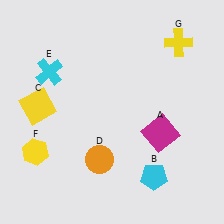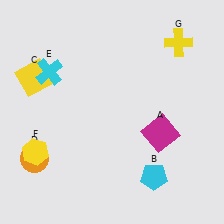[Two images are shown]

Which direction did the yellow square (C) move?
The yellow square (C) moved up.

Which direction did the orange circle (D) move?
The orange circle (D) moved left.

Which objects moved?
The objects that moved are: the yellow square (C), the orange circle (D).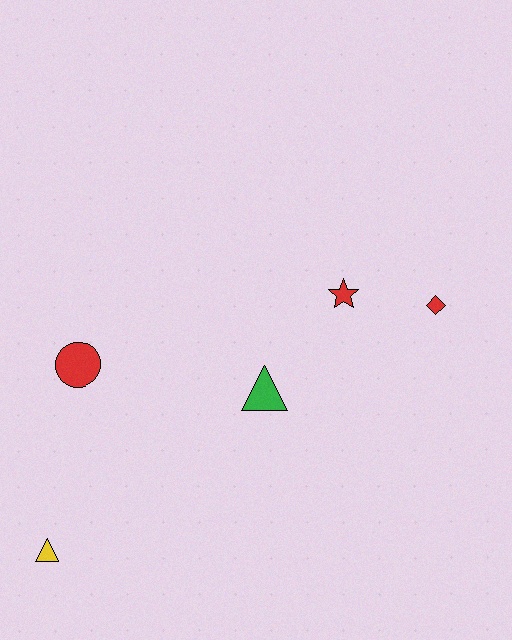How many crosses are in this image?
There are no crosses.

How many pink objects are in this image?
There are no pink objects.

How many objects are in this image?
There are 5 objects.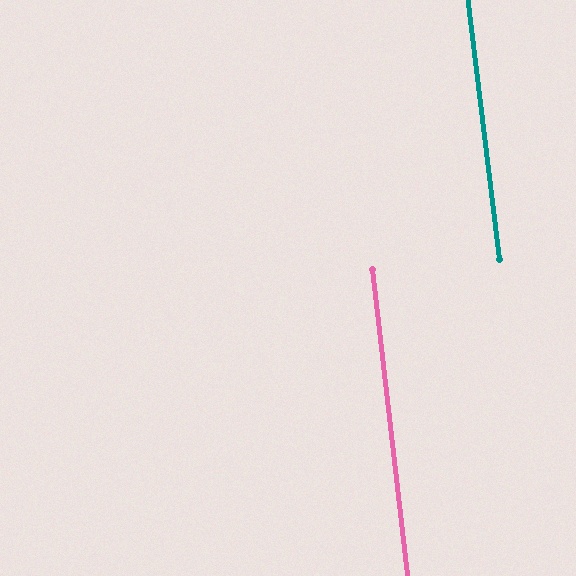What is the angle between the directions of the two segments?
Approximately 0 degrees.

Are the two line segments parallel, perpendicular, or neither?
Parallel — their directions differ by only 0.4°.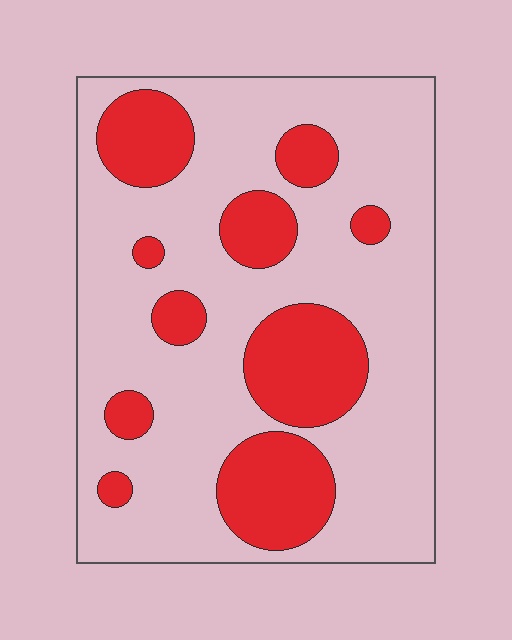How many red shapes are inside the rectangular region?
10.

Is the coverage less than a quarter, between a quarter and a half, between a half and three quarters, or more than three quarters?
Between a quarter and a half.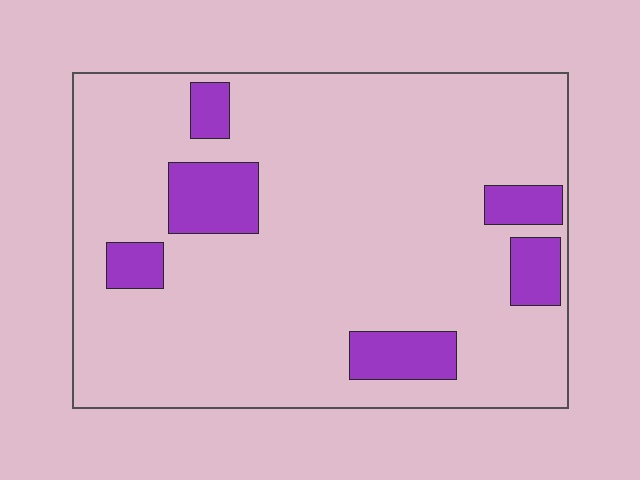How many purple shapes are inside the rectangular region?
6.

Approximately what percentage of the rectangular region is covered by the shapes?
Approximately 15%.